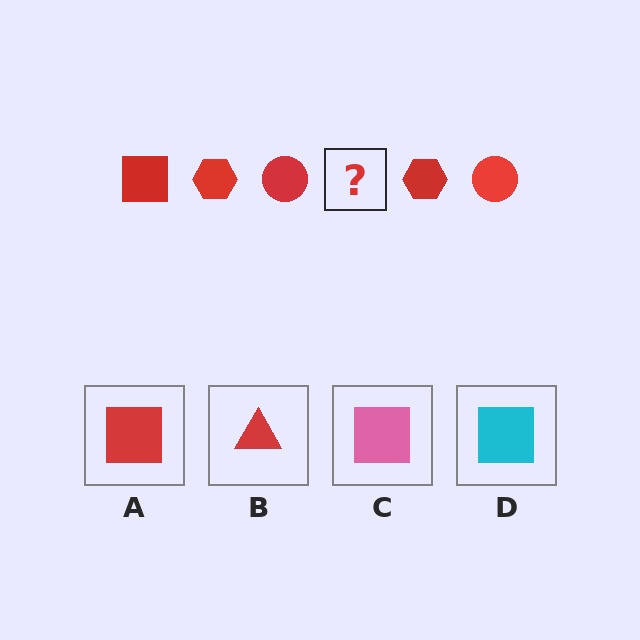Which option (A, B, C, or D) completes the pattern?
A.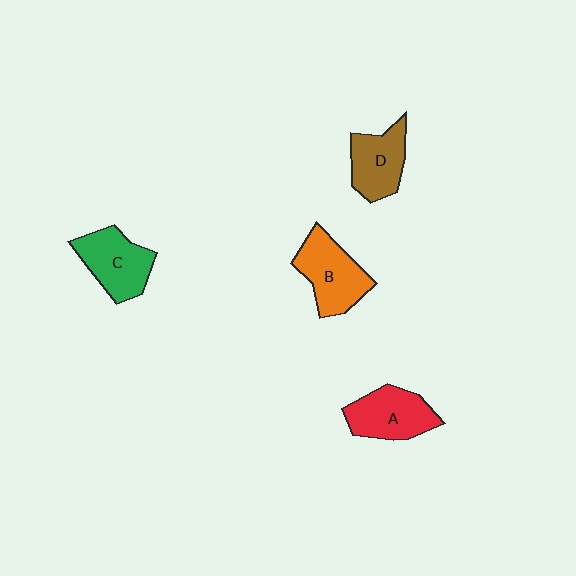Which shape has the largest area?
Shape B (orange).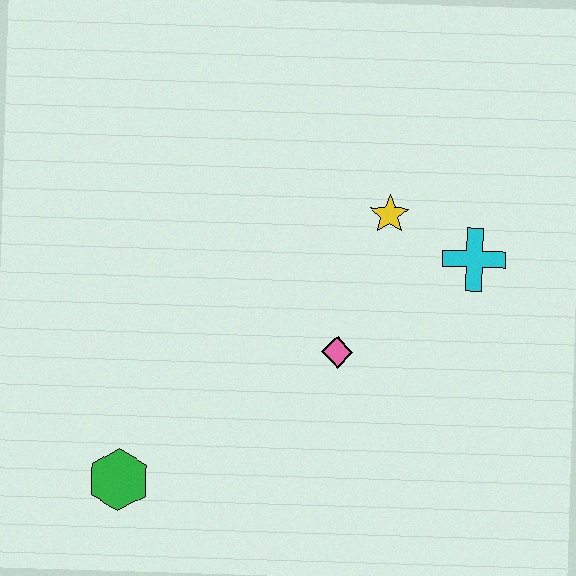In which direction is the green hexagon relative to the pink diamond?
The green hexagon is to the left of the pink diamond.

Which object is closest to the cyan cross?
The yellow star is closest to the cyan cross.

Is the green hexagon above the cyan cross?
No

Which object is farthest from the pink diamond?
The green hexagon is farthest from the pink diamond.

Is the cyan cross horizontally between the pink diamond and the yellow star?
No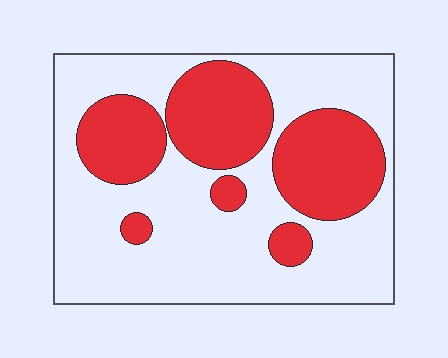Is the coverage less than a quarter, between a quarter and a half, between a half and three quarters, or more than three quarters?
Between a quarter and a half.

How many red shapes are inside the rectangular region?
6.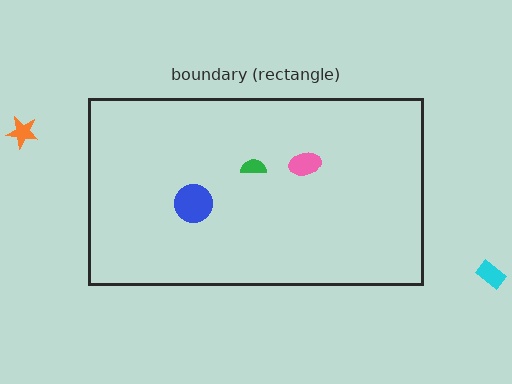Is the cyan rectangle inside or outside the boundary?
Outside.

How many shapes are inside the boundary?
3 inside, 2 outside.